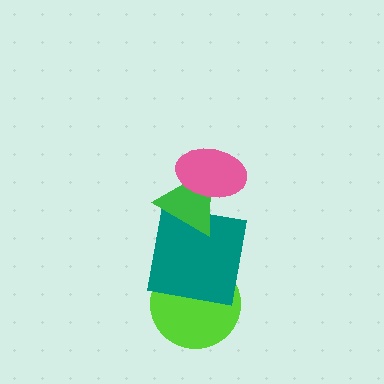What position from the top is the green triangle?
The green triangle is 2nd from the top.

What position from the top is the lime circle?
The lime circle is 4th from the top.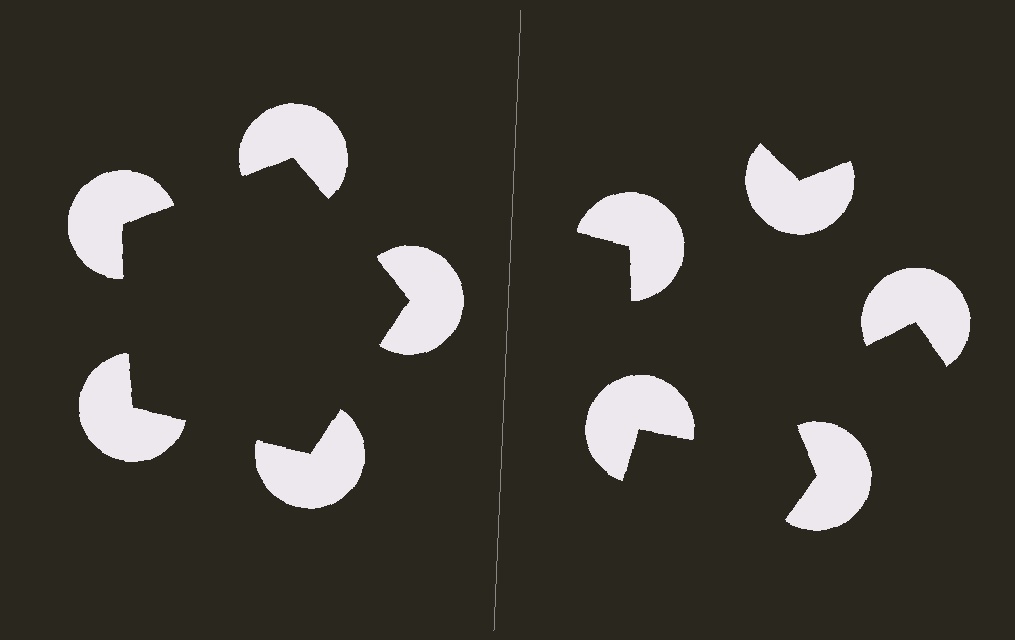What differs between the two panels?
The pac-man discs are positioned identically on both sides; only the wedge orientations differ. On the left they align to a pentagon; on the right they are misaligned.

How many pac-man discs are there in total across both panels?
10 — 5 on each side.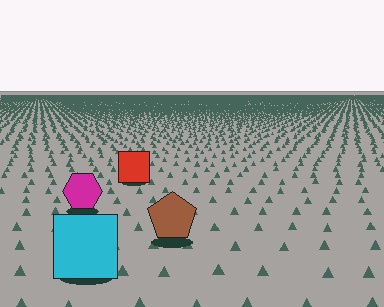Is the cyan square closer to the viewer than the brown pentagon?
Yes. The cyan square is closer — you can tell from the texture gradient: the ground texture is coarser near it.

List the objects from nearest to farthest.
From nearest to farthest: the cyan square, the brown pentagon, the magenta hexagon, the red square.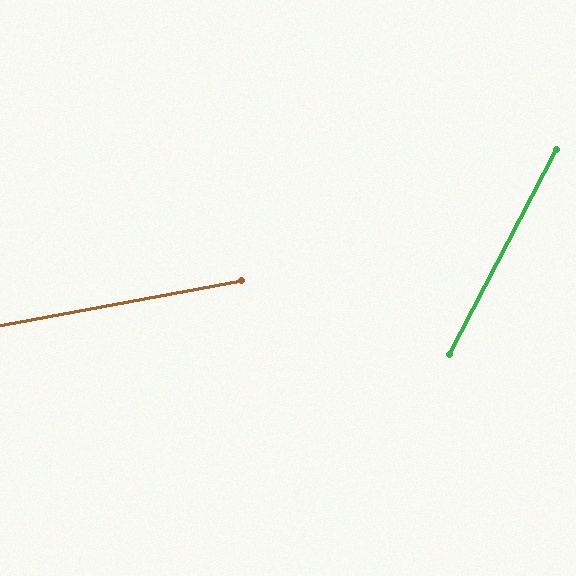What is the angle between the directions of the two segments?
Approximately 52 degrees.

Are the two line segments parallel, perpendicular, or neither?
Neither parallel nor perpendicular — they differ by about 52°.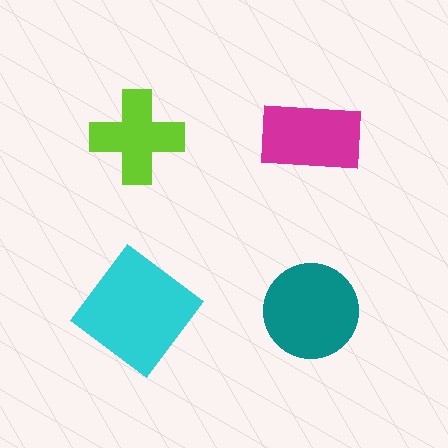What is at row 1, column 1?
A lime cross.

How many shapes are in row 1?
2 shapes.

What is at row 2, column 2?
A teal circle.